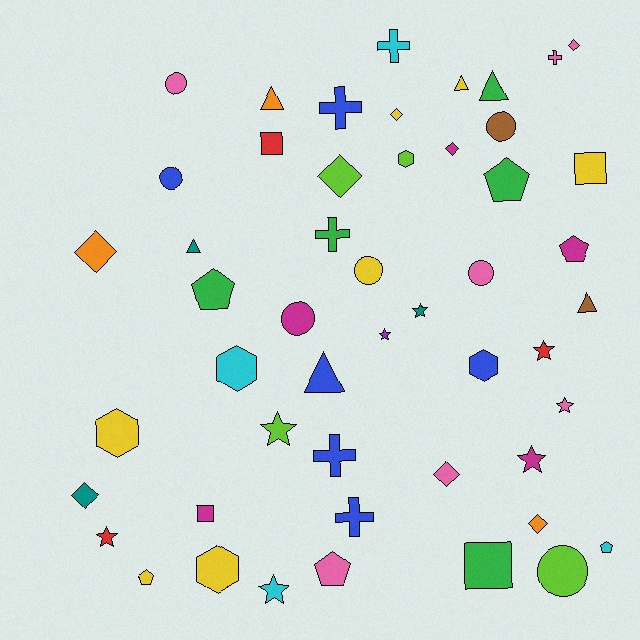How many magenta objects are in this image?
There are 5 magenta objects.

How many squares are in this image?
There are 4 squares.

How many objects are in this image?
There are 50 objects.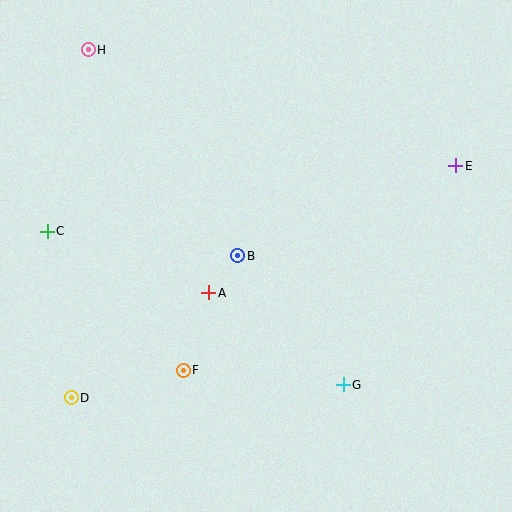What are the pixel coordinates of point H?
Point H is at (88, 50).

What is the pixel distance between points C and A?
The distance between C and A is 173 pixels.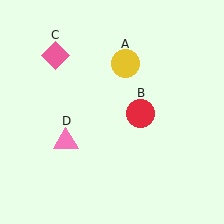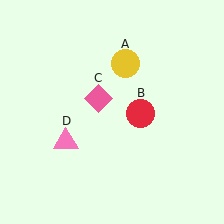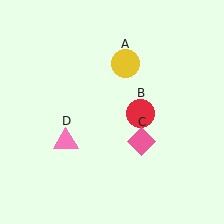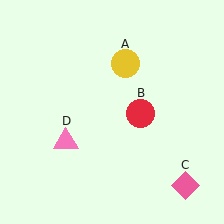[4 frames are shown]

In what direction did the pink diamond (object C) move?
The pink diamond (object C) moved down and to the right.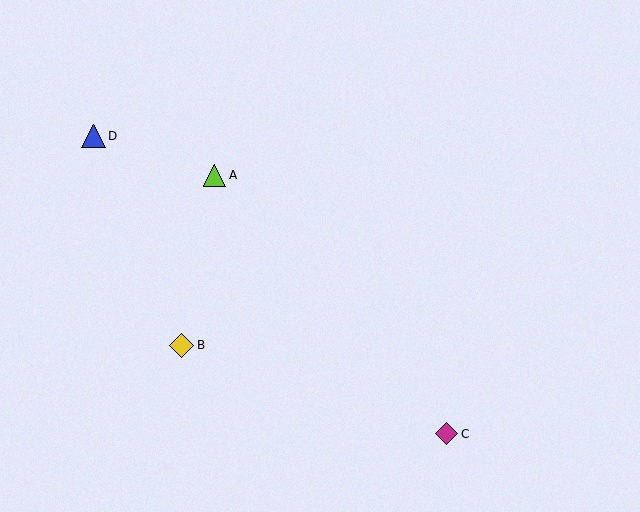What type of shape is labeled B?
Shape B is a yellow diamond.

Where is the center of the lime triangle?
The center of the lime triangle is at (215, 175).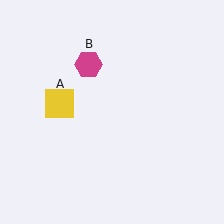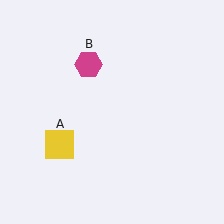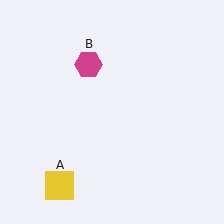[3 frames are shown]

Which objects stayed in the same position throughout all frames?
Magenta hexagon (object B) remained stationary.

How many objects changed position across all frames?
1 object changed position: yellow square (object A).